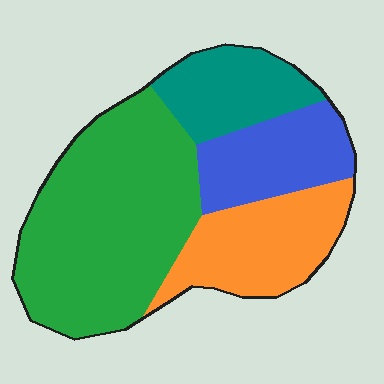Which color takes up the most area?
Green, at roughly 45%.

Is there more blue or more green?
Green.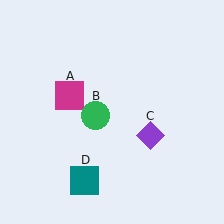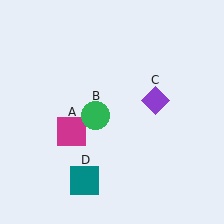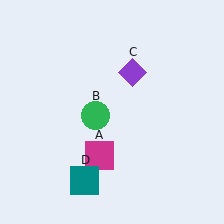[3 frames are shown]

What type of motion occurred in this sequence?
The magenta square (object A), purple diamond (object C) rotated counterclockwise around the center of the scene.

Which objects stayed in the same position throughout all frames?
Green circle (object B) and teal square (object D) remained stationary.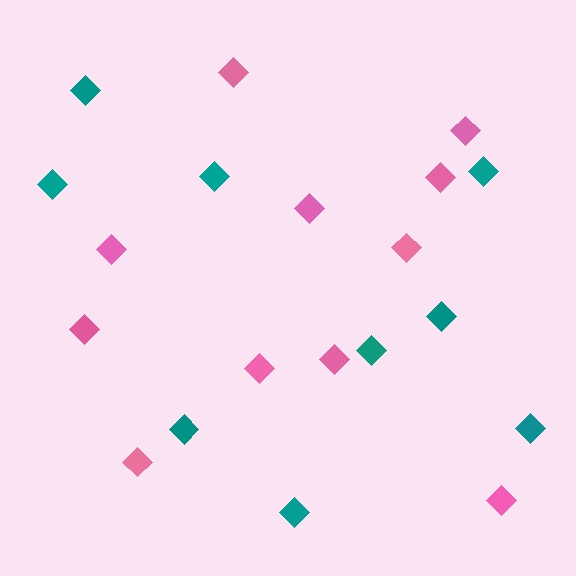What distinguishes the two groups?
There are 2 groups: one group of pink diamonds (11) and one group of teal diamonds (9).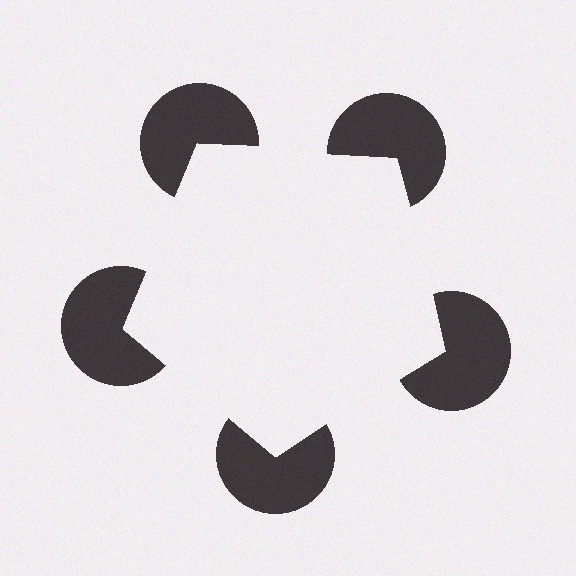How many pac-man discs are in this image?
There are 5 — one at each vertex of the illusory pentagon.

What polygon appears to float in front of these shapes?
An illusory pentagon — its edges are inferred from the aligned wedge cuts in the pac-man discs, not physically drawn.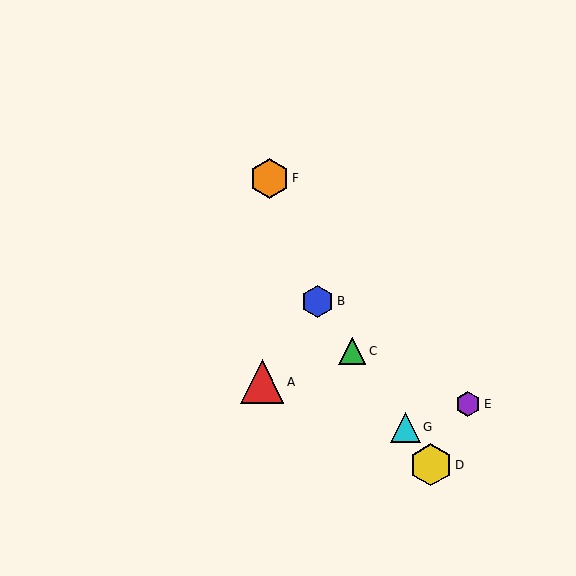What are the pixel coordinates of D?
Object D is at (431, 465).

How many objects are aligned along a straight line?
4 objects (B, C, D, G) are aligned along a straight line.